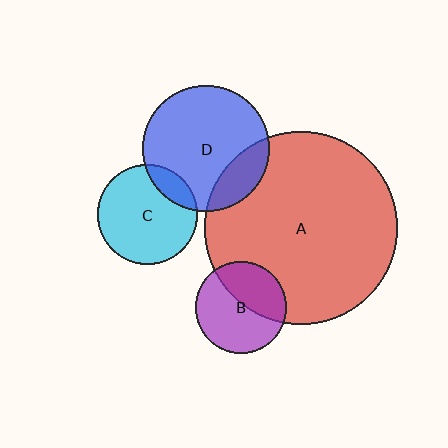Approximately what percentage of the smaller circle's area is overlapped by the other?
Approximately 20%.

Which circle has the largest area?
Circle A (red).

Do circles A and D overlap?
Yes.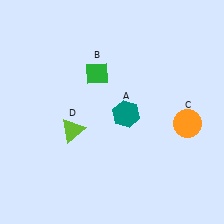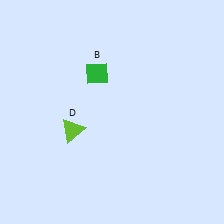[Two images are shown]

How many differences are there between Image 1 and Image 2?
There are 2 differences between the two images.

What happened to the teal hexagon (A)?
The teal hexagon (A) was removed in Image 2. It was in the bottom-right area of Image 1.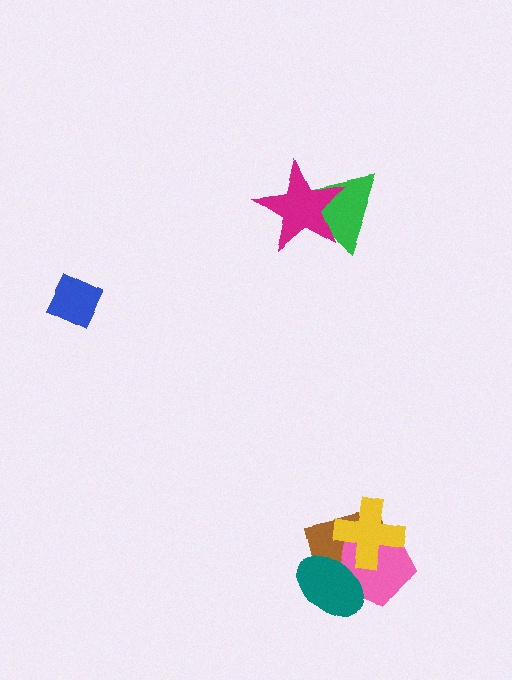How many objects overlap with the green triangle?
1 object overlaps with the green triangle.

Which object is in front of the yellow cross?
The teal ellipse is in front of the yellow cross.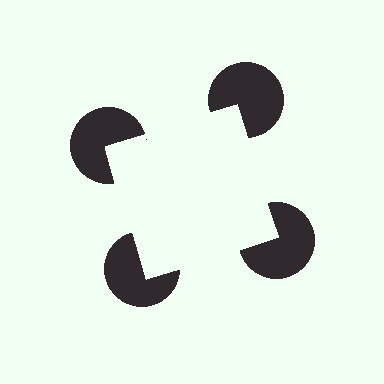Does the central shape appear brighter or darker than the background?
It typically appears slightly brighter than the background, even though no actual brightness change is drawn.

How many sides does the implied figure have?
4 sides.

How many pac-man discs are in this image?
There are 4 — one at each vertex of the illusory square.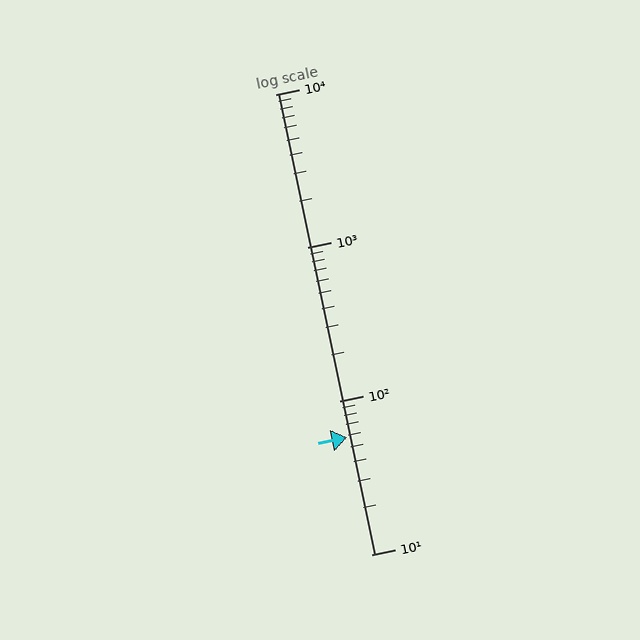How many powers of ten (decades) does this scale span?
The scale spans 3 decades, from 10 to 10000.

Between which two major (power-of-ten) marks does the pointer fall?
The pointer is between 10 and 100.